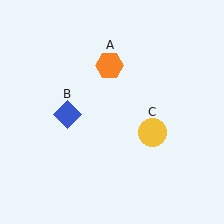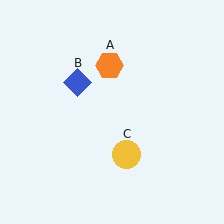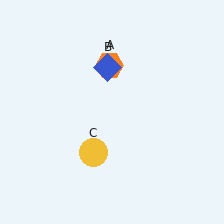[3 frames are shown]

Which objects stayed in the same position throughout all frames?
Orange hexagon (object A) remained stationary.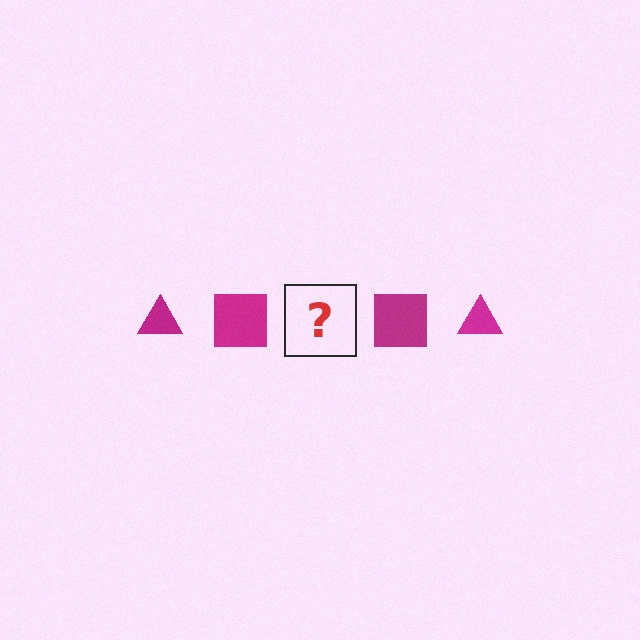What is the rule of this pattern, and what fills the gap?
The rule is that the pattern cycles through triangle, square shapes in magenta. The gap should be filled with a magenta triangle.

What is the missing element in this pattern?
The missing element is a magenta triangle.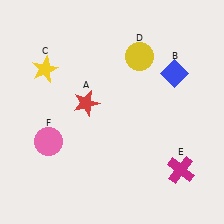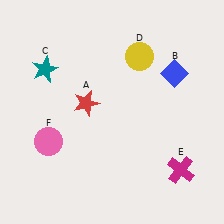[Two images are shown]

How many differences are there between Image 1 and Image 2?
There is 1 difference between the two images.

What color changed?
The star (C) changed from yellow in Image 1 to teal in Image 2.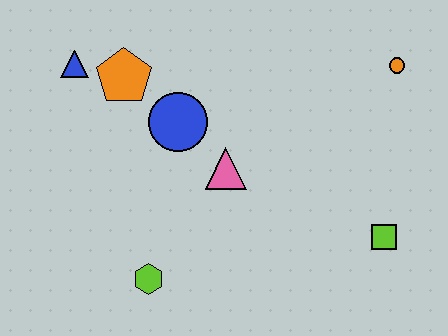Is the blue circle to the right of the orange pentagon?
Yes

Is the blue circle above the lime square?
Yes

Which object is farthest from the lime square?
The blue triangle is farthest from the lime square.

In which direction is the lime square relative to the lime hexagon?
The lime square is to the right of the lime hexagon.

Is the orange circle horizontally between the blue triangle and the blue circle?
No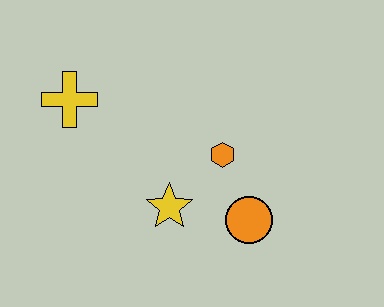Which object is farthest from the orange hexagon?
The yellow cross is farthest from the orange hexagon.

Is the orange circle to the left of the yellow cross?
No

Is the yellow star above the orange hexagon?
No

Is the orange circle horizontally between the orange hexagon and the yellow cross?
No